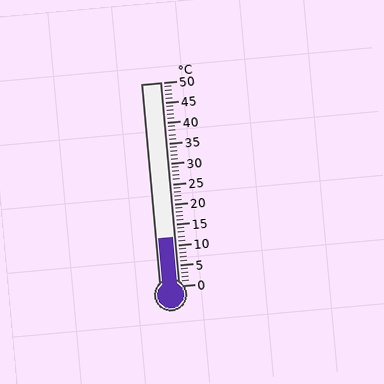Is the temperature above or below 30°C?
The temperature is below 30°C.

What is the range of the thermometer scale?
The thermometer scale ranges from 0°C to 50°C.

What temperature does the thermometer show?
The thermometer shows approximately 12°C.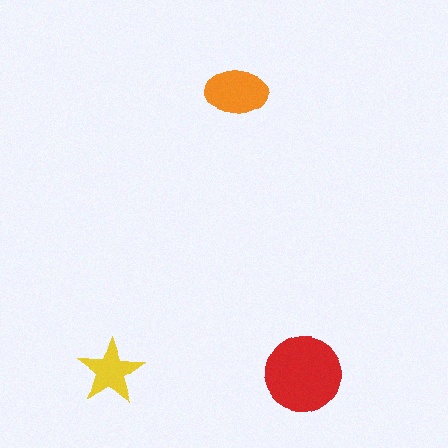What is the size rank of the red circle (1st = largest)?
1st.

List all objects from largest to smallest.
The red circle, the orange ellipse, the yellow star.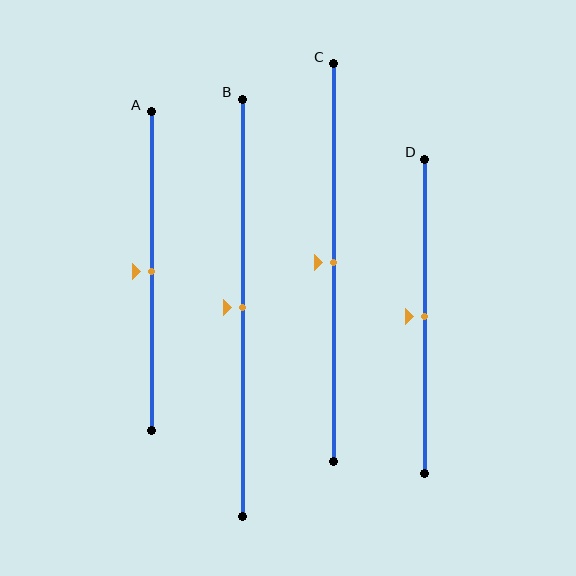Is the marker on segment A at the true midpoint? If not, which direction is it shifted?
Yes, the marker on segment A is at the true midpoint.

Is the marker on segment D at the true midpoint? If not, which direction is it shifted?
Yes, the marker on segment D is at the true midpoint.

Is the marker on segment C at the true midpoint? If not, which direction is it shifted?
Yes, the marker on segment C is at the true midpoint.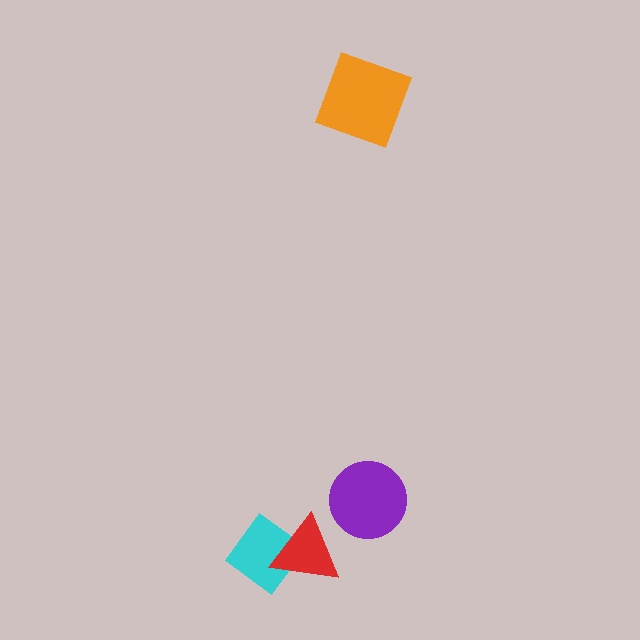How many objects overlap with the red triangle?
1 object overlaps with the red triangle.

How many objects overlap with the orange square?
0 objects overlap with the orange square.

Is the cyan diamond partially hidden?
Yes, it is partially covered by another shape.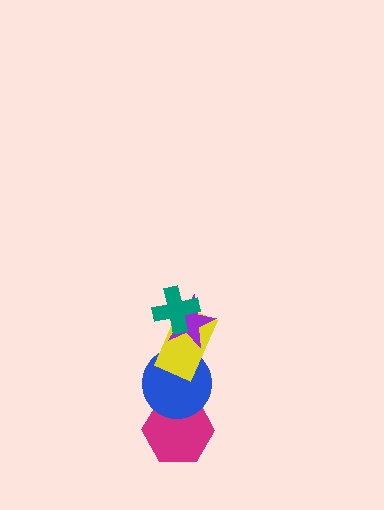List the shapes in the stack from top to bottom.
From top to bottom: the teal cross, the purple star, the yellow rectangle, the blue circle, the magenta hexagon.